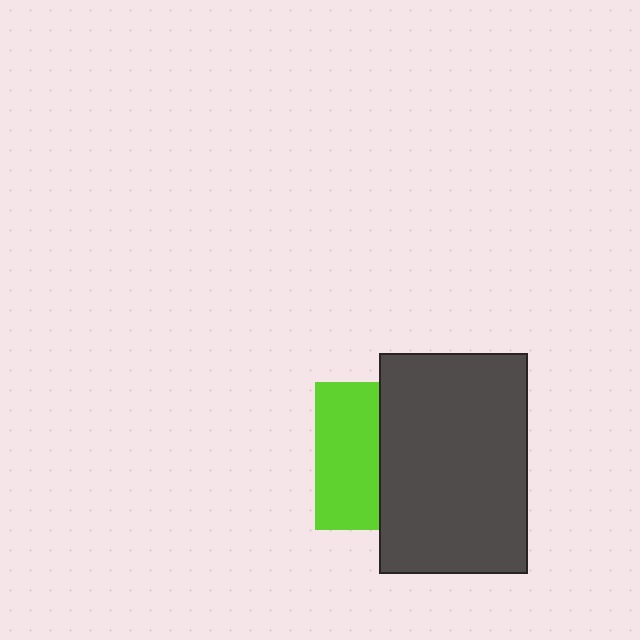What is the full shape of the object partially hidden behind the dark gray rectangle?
The partially hidden object is a lime square.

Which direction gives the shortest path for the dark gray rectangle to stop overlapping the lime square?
Moving right gives the shortest separation.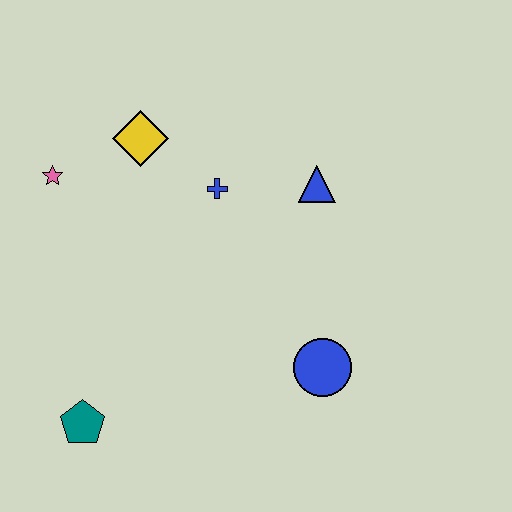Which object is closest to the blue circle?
The blue triangle is closest to the blue circle.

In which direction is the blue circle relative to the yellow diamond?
The blue circle is below the yellow diamond.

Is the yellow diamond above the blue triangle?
Yes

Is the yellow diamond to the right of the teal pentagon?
Yes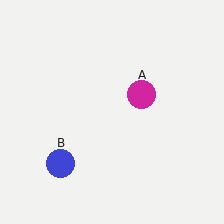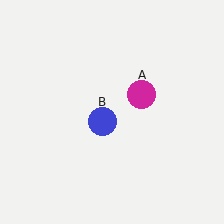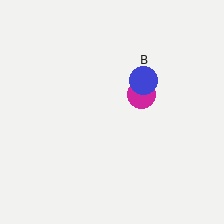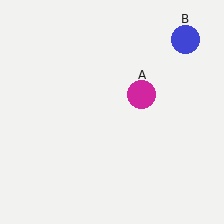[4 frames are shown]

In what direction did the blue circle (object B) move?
The blue circle (object B) moved up and to the right.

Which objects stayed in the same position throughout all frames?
Magenta circle (object A) remained stationary.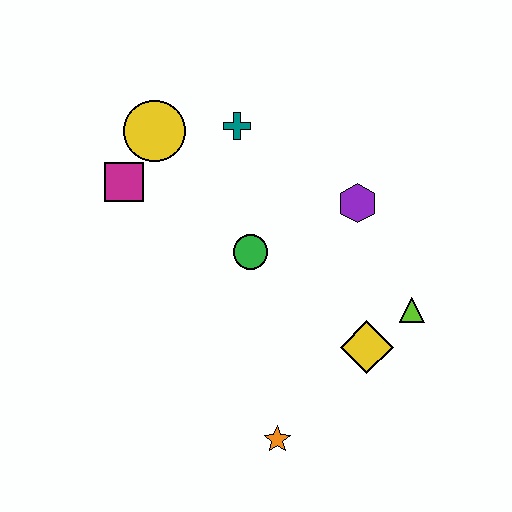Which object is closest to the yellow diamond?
The lime triangle is closest to the yellow diamond.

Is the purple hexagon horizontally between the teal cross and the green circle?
No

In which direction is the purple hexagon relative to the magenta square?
The purple hexagon is to the right of the magenta square.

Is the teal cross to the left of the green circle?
Yes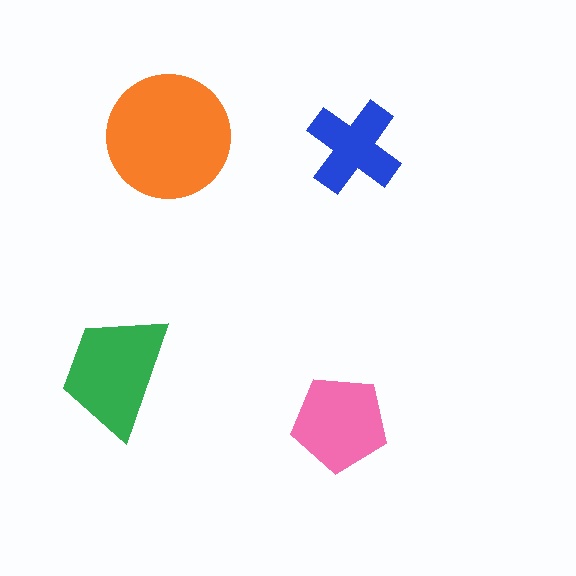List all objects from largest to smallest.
The orange circle, the green trapezoid, the pink pentagon, the blue cross.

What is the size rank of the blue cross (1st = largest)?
4th.